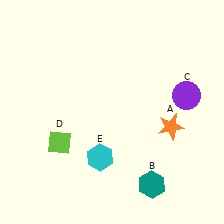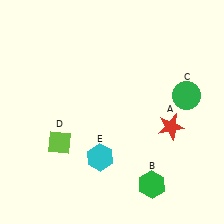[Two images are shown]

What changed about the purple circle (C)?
In Image 1, C is purple. In Image 2, it changed to green.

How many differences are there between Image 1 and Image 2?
There are 3 differences between the two images.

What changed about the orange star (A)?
In Image 1, A is orange. In Image 2, it changed to red.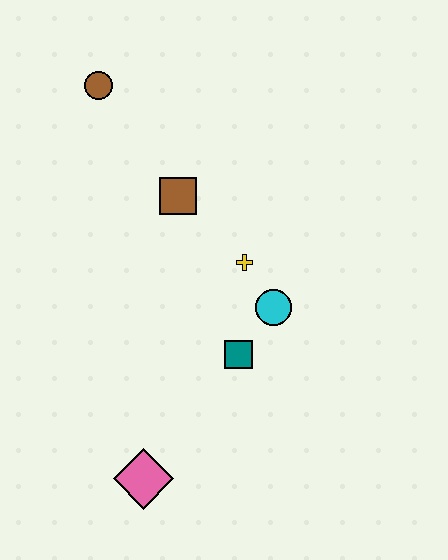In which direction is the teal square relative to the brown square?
The teal square is below the brown square.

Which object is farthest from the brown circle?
The pink diamond is farthest from the brown circle.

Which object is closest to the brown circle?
The brown square is closest to the brown circle.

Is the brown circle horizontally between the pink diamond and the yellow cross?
No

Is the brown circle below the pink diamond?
No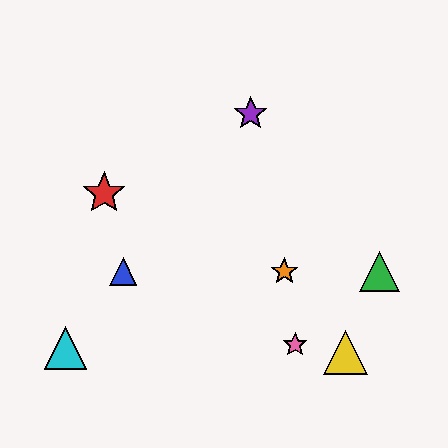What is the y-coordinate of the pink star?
The pink star is at y≈345.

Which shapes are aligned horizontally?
The blue triangle, the green triangle, the orange star are aligned horizontally.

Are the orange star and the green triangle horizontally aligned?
Yes, both are at y≈272.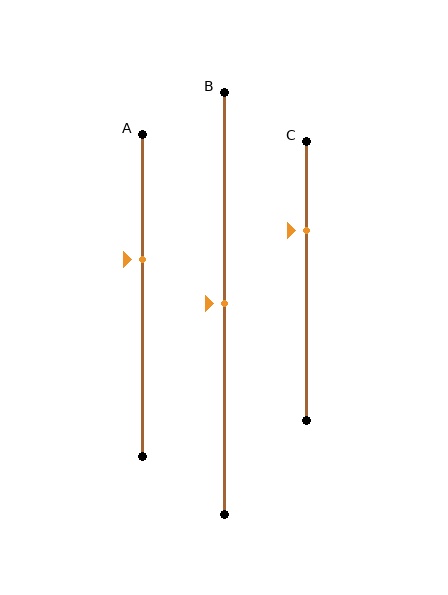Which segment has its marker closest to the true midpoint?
Segment B has its marker closest to the true midpoint.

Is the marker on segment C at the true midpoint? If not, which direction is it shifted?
No, the marker on segment C is shifted upward by about 18% of the segment length.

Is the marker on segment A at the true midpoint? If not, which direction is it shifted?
No, the marker on segment A is shifted upward by about 11% of the segment length.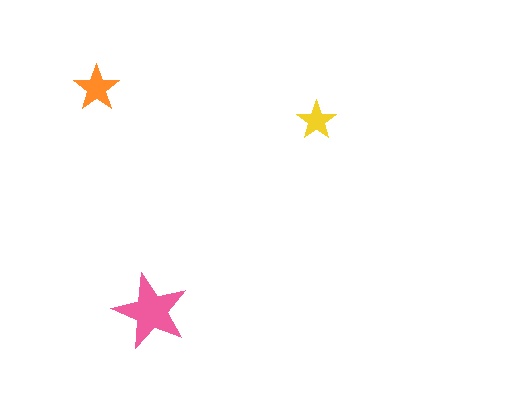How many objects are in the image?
There are 3 objects in the image.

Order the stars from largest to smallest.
the pink one, the orange one, the yellow one.